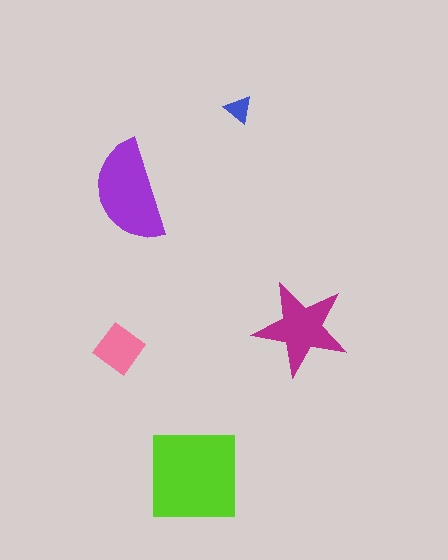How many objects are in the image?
There are 5 objects in the image.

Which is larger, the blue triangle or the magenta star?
The magenta star.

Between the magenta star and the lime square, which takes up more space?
The lime square.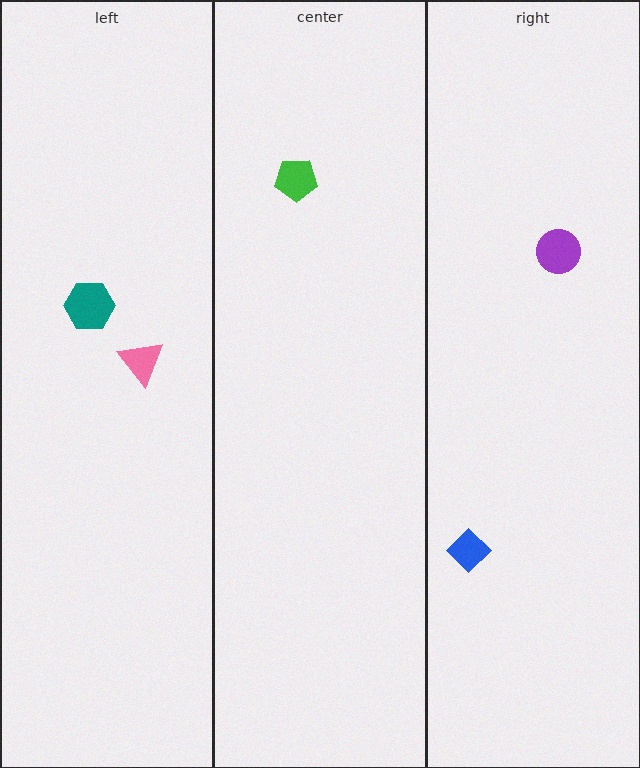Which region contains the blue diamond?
The right region.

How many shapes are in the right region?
2.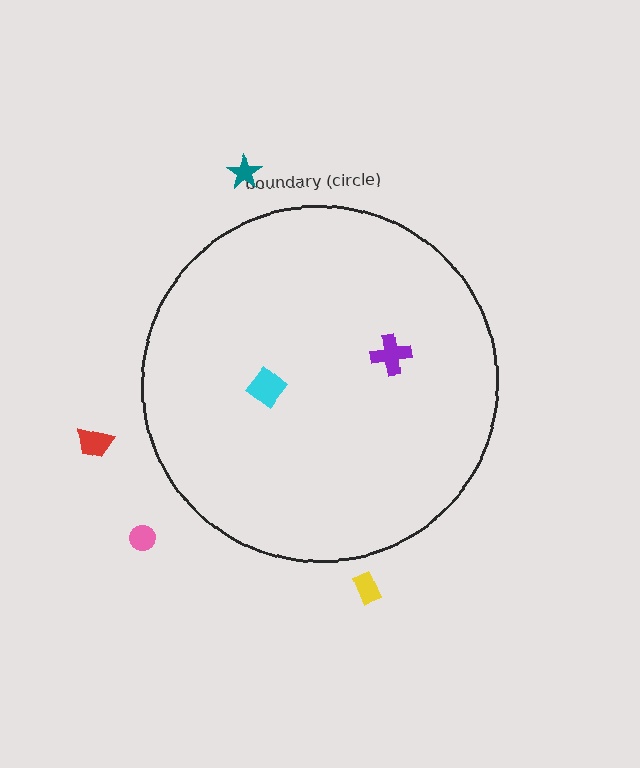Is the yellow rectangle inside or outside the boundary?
Outside.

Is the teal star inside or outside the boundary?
Outside.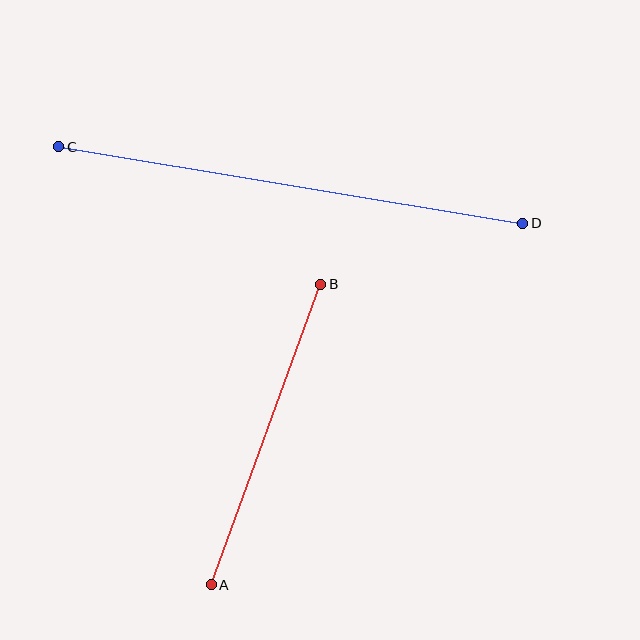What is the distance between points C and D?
The distance is approximately 470 pixels.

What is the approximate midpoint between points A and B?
The midpoint is at approximately (266, 434) pixels.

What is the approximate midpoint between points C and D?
The midpoint is at approximately (291, 185) pixels.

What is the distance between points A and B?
The distance is approximately 320 pixels.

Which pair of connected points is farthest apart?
Points C and D are farthest apart.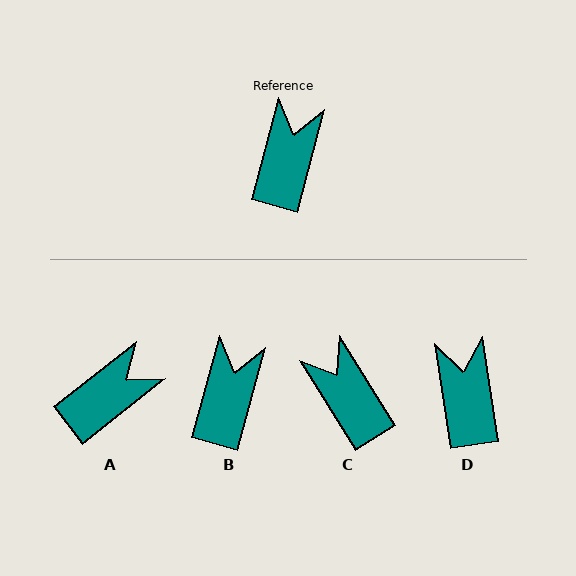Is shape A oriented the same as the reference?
No, it is off by about 37 degrees.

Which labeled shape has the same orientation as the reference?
B.